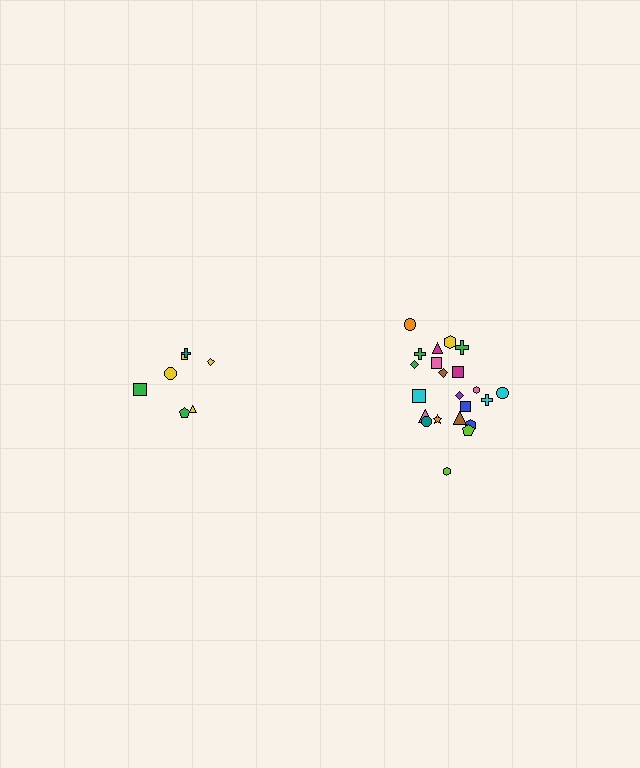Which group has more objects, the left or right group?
The right group.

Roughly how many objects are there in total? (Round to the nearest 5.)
Roughly 30 objects in total.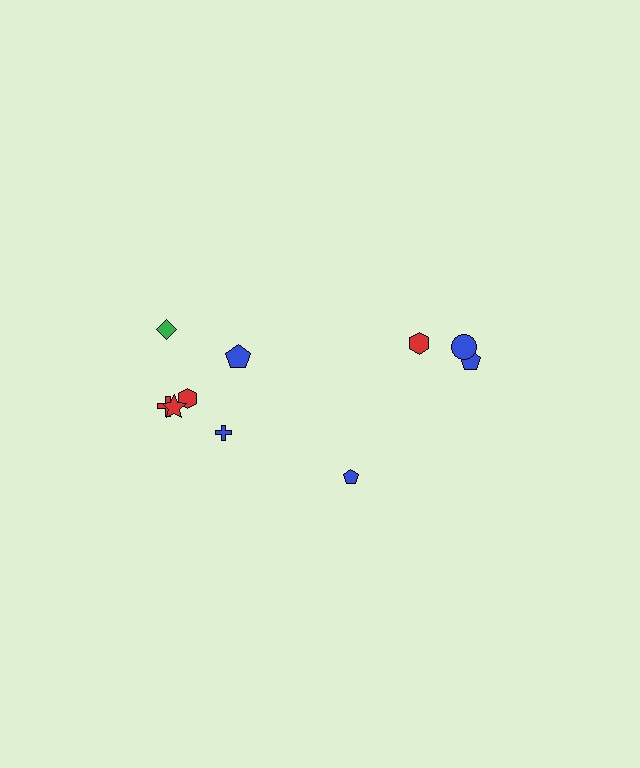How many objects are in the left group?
There are 6 objects.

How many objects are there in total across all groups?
There are 10 objects.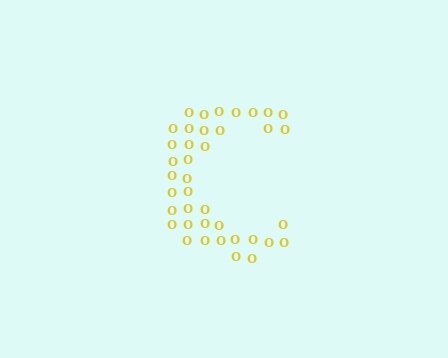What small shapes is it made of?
It is made of small letter O's.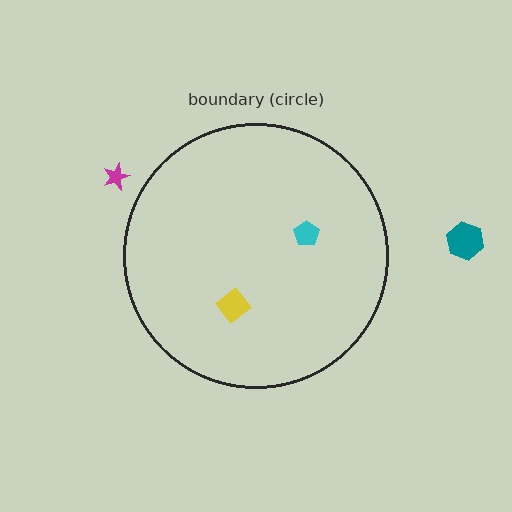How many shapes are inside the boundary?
2 inside, 2 outside.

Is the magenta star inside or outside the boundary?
Outside.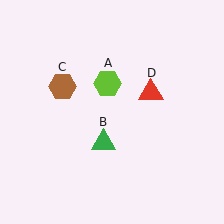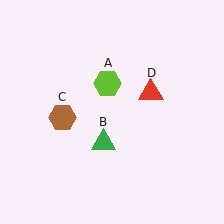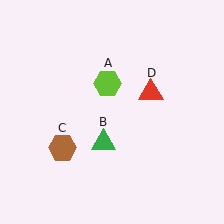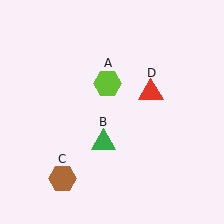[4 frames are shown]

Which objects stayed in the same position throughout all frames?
Lime hexagon (object A) and green triangle (object B) and red triangle (object D) remained stationary.